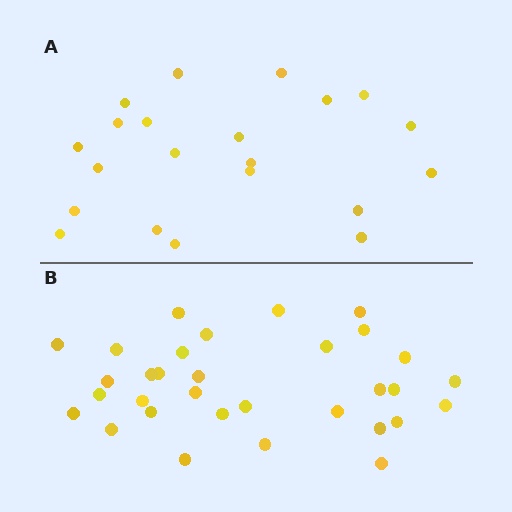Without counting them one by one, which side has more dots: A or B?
Region B (the bottom region) has more dots.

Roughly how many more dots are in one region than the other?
Region B has roughly 12 or so more dots than region A.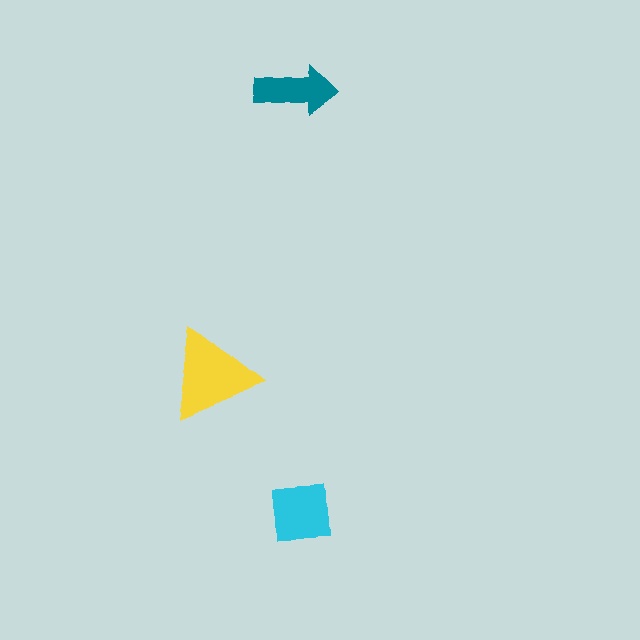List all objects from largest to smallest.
The yellow triangle, the cyan square, the teal arrow.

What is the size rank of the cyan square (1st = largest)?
2nd.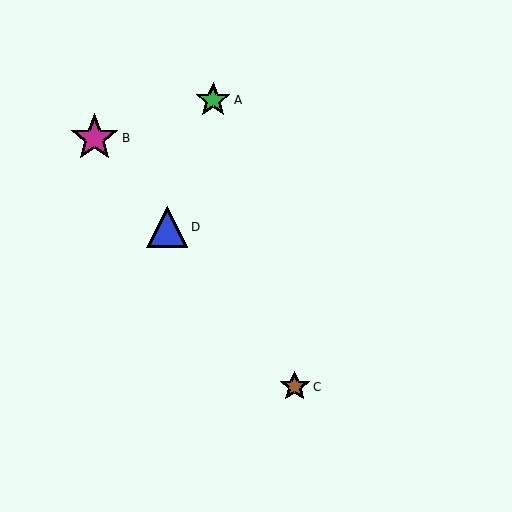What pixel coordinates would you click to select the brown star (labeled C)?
Click at (295, 387) to select the brown star C.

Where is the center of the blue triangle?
The center of the blue triangle is at (167, 227).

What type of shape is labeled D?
Shape D is a blue triangle.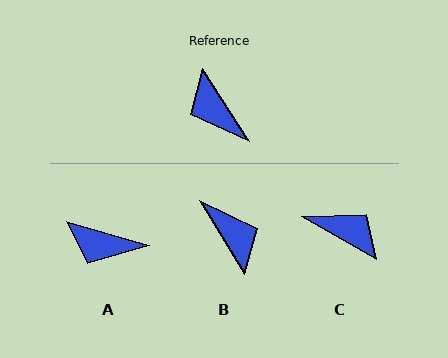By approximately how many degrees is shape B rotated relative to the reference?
Approximately 179 degrees counter-clockwise.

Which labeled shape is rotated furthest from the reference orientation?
B, about 179 degrees away.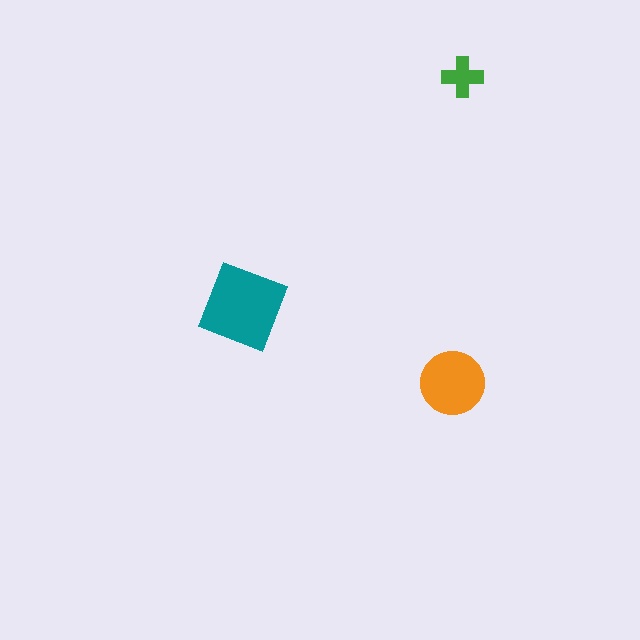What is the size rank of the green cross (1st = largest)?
3rd.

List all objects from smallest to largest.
The green cross, the orange circle, the teal diamond.